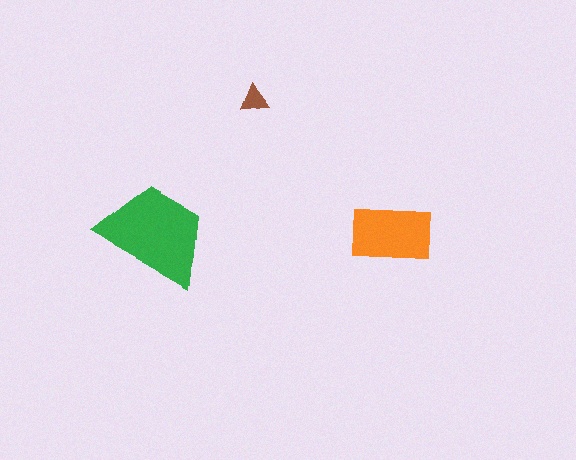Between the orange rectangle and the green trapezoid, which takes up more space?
The green trapezoid.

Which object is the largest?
The green trapezoid.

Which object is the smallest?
The brown triangle.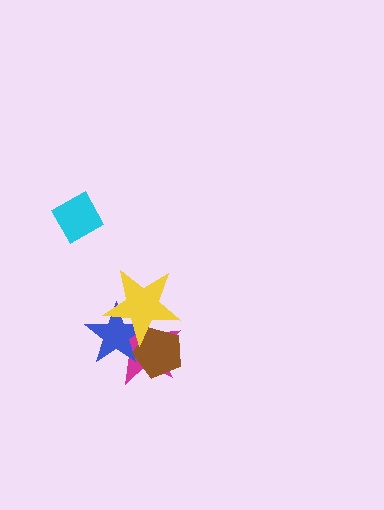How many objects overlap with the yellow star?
3 objects overlap with the yellow star.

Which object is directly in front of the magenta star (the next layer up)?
The blue star is directly in front of the magenta star.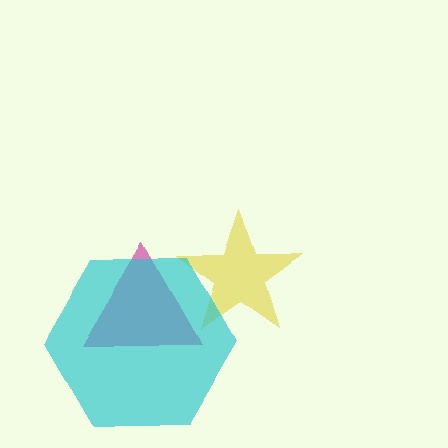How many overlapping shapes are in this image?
There are 3 overlapping shapes in the image.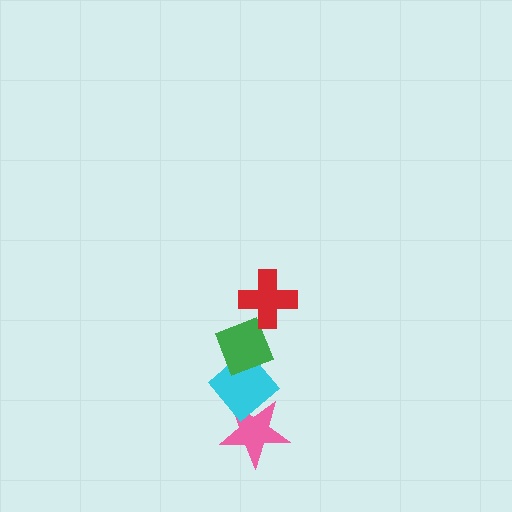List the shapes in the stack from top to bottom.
From top to bottom: the red cross, the green diamond, the cyan diamond, the pink star.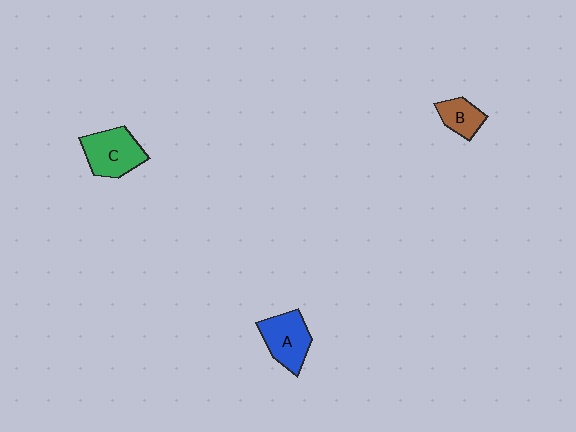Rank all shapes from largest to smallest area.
From largest to smallest: C (green), A (blue), B (brown).